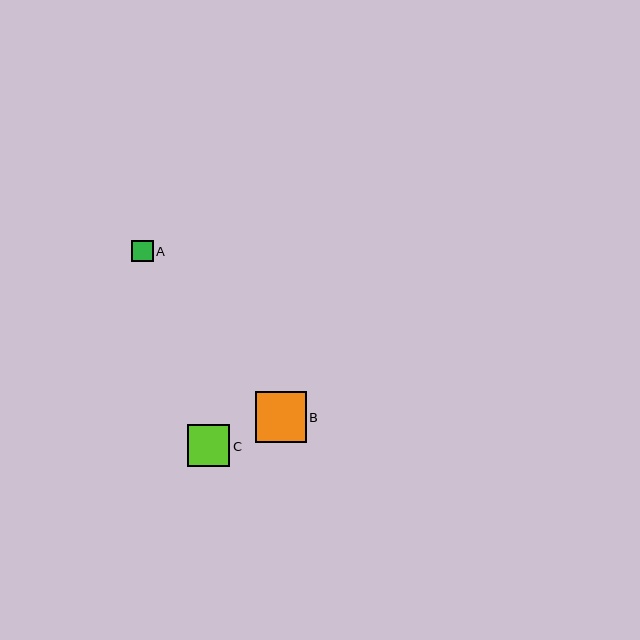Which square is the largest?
Square B is the largest with a size of approximately 50 pixels.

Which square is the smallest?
Square A is the smallest with a size of approximately 21 pixels.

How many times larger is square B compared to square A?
Square B is approximately 2.4 times the size of square A.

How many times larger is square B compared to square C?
Square B is approximately 1.2 times the size of square C.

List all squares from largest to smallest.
From largest to smallest: B, C, A.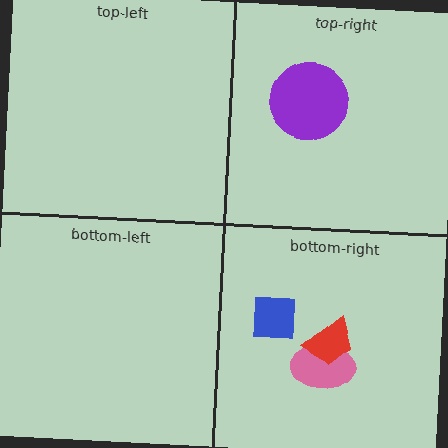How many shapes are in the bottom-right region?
3.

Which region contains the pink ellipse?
The bottom-right region.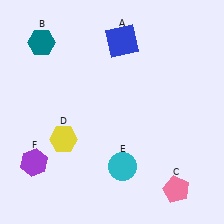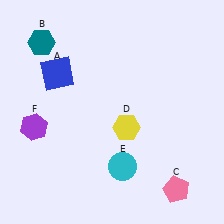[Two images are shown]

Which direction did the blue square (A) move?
The blue square (A) moved left.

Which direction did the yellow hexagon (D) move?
The yellow hexagon (D) moved right.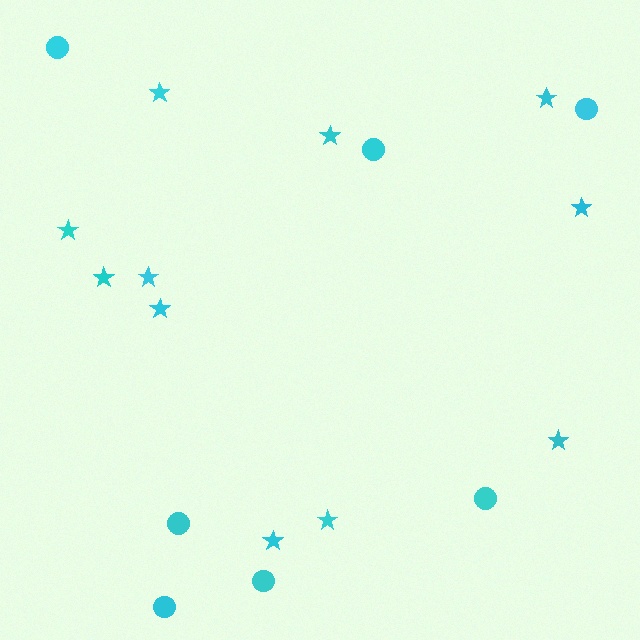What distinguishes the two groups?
There are 2 groups: one group of circles (7) and one group of stars (11).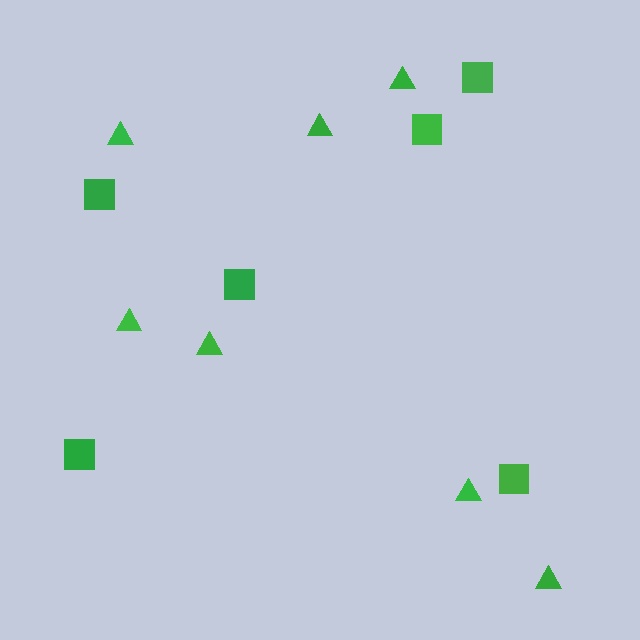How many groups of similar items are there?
There are 2 groups: one group of squares (6) and one group of triangles (7).